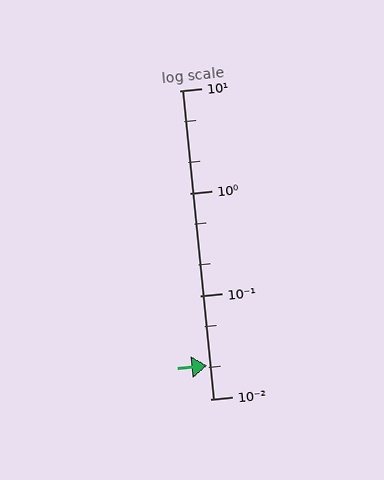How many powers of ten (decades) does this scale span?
The scale spans 3 decades, from 0.01 to 10.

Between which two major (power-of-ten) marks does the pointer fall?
The pointer is between 0.01 and 0.1.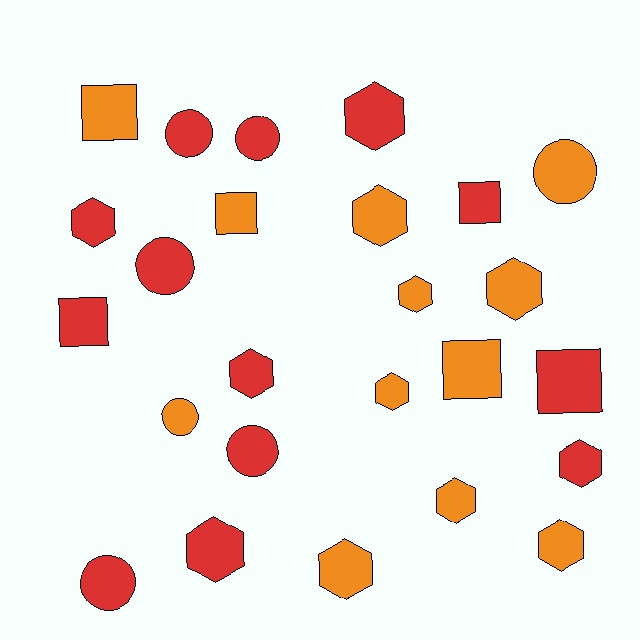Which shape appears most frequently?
Hexagon, with 12 objects.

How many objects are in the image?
There are 25 objects.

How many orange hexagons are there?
There are 7 orange hexagons.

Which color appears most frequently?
Red, with 13 objects.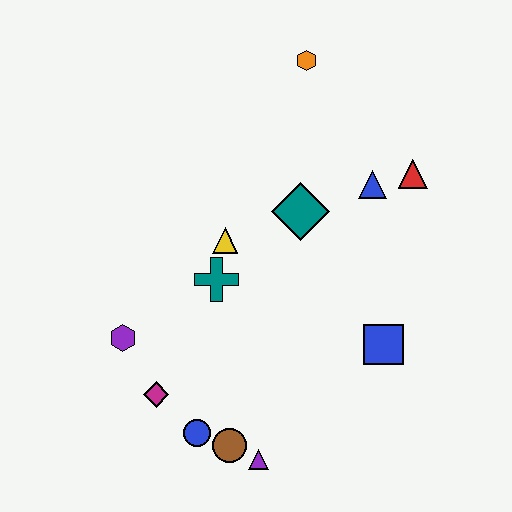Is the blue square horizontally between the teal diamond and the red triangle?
Yes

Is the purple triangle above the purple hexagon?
No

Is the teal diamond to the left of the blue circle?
No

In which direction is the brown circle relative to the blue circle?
The brown circle is to the right of the blue circle.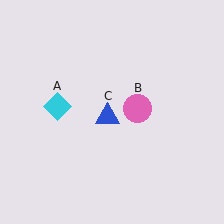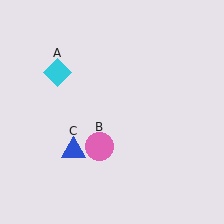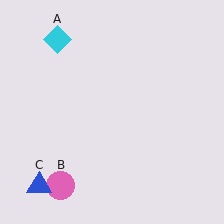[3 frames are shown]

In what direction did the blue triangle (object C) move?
The blue triangle (object C) moved down and to the left.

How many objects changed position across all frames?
3 objects changed position: cyan diamond (object A), pink circle (object B), blue triangle (object C).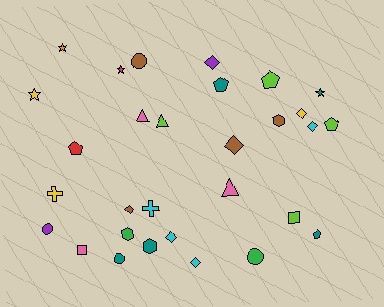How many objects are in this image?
There are 30 objects.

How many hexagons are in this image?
There are 3 hexagons.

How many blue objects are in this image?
There are no blue objects.